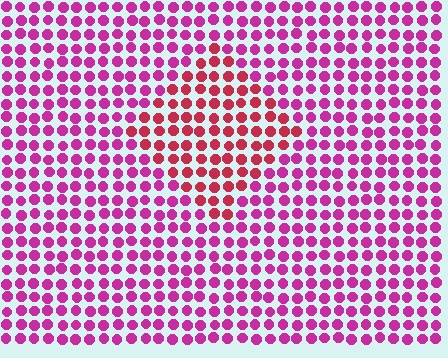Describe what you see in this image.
The image is filled with small magenta elements in a uniform arrangement. A diamond-shaped region is visible where the elements are tinted to a slightly different hue, forming a subtle color boundary.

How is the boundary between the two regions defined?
The boundary is defined purely by a slight shift in hue (about 32 degrees). Spacing, size, and orientation are identical on both sides.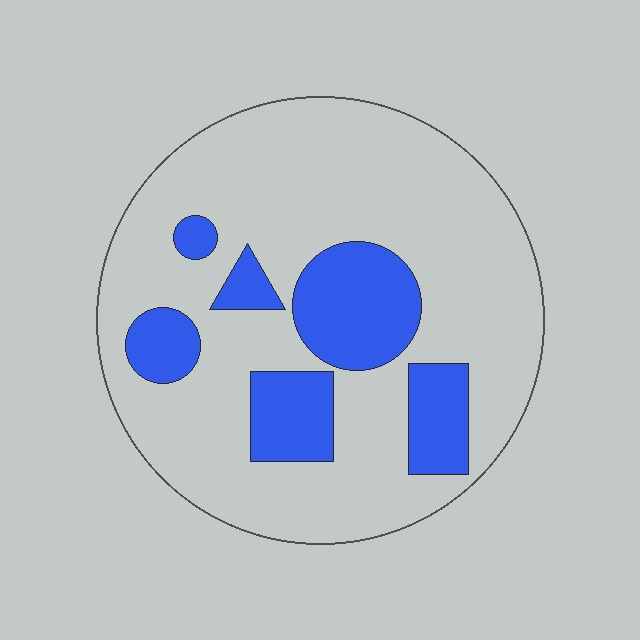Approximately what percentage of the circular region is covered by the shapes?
Approximately 25%.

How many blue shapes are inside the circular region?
6.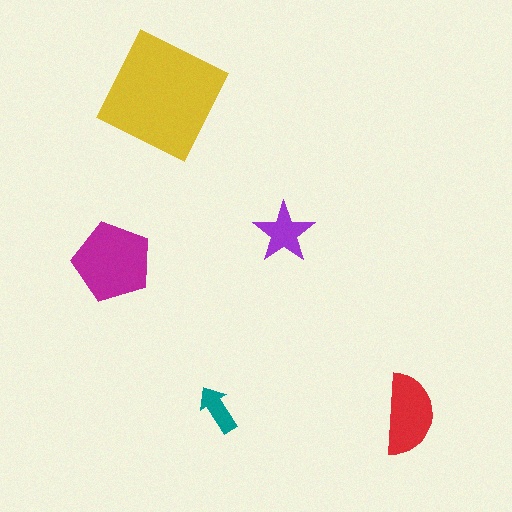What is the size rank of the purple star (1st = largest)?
4th.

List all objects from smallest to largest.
The teal arrow, the purple star, the red semicircle, the magenta pentagon, the yellow square.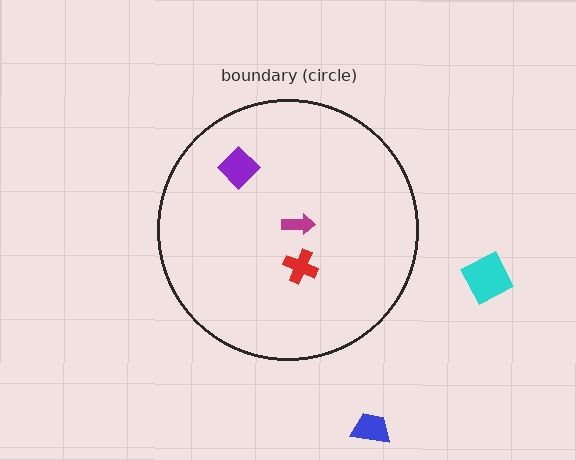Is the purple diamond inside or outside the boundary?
Inside.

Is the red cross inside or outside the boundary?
Inside.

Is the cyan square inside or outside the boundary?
Outside.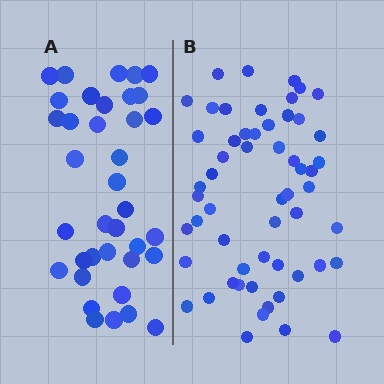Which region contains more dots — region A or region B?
Region B (the right region) has more dots.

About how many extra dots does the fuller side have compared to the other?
Region B has approximately 20 more dots than region A.